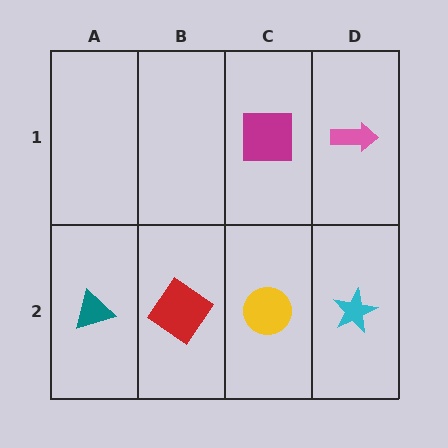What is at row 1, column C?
A magenta square.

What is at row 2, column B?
A red diamond.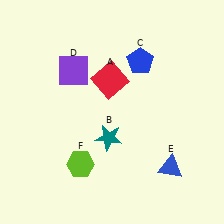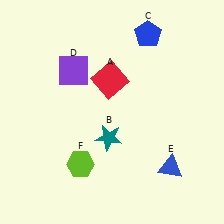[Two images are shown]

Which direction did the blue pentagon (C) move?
The blue pentagon (C) moved up.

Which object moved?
The blue pentagon (C) moved up.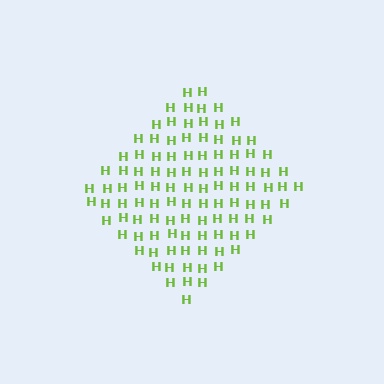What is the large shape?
The large shape is a diamond.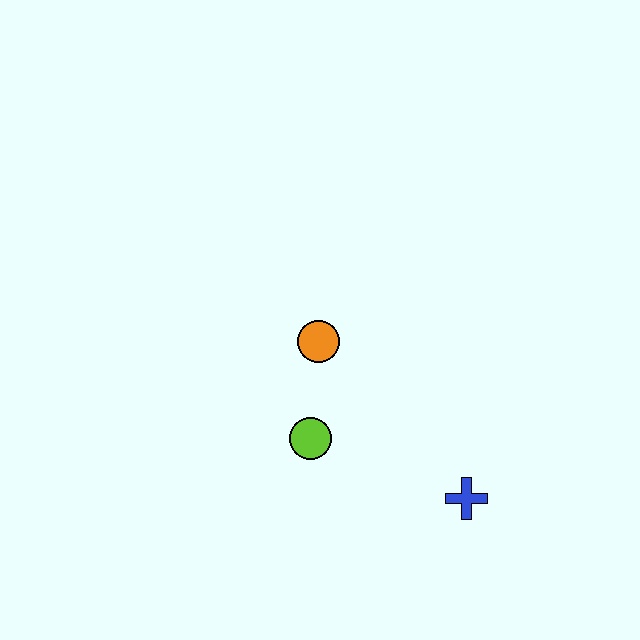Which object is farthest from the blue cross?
The orange circle is farthest from the blue cross.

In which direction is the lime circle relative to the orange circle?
The lime circle is below the orange circle.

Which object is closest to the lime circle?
The orange circle is closest to the lime circle.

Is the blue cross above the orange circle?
No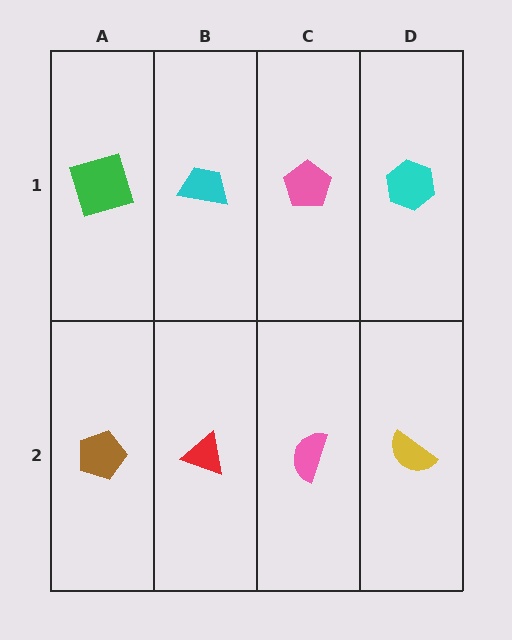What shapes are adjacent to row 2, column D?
A cyan hexagon (row 1, column D), a pink semicircle (row 2, column C).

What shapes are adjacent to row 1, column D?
A yellow semicircle (row 2, column D), a pink pentagon (row 1, column C).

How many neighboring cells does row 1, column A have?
2.